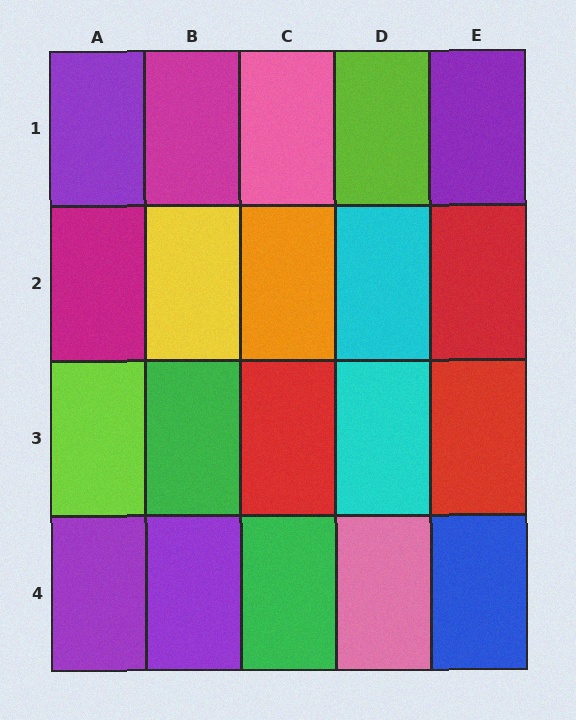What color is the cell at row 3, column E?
Red.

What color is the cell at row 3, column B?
Green.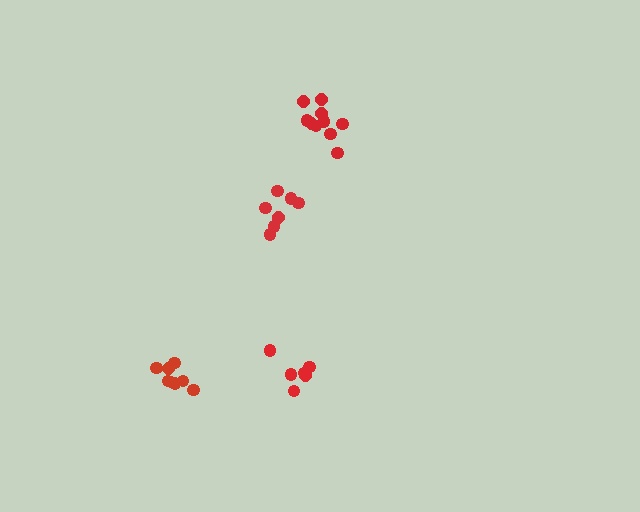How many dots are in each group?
Group 1: 6 dots, Group 2: 8 dots, Group 3: 7 dots, Group 4: 10 dots (31 total).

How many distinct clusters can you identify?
There are 4 distinct clusters.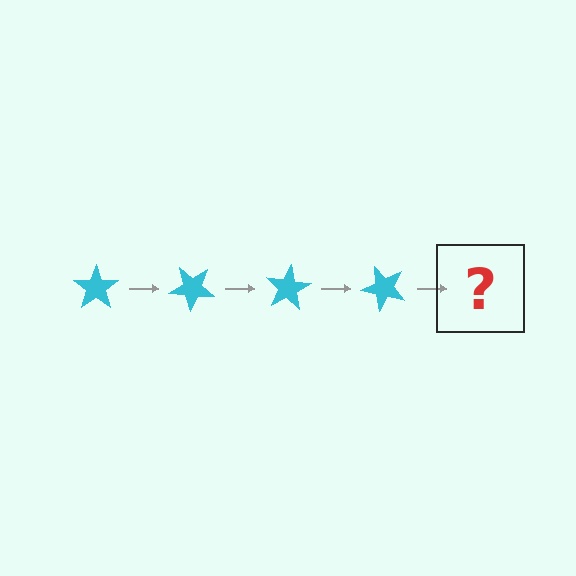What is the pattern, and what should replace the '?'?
The pattern is that the star rotates 40 degrees each step. The '?' should be a cyan star rotated 160 degrees.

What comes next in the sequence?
The next element should be a cyan star rotated 160 degrees.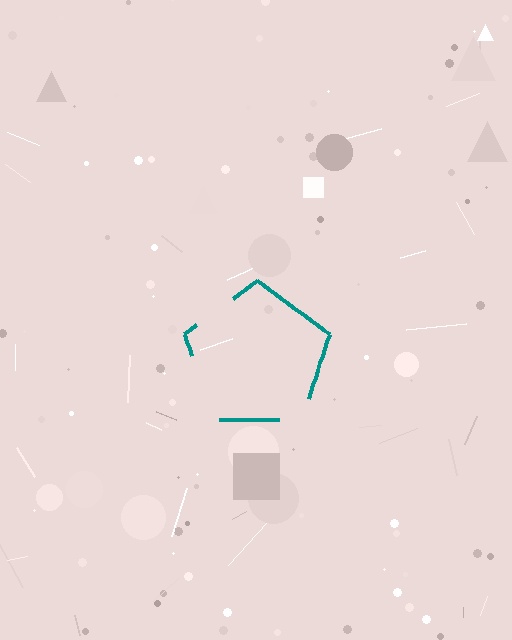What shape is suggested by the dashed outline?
The dashed outline suggests a pentagon.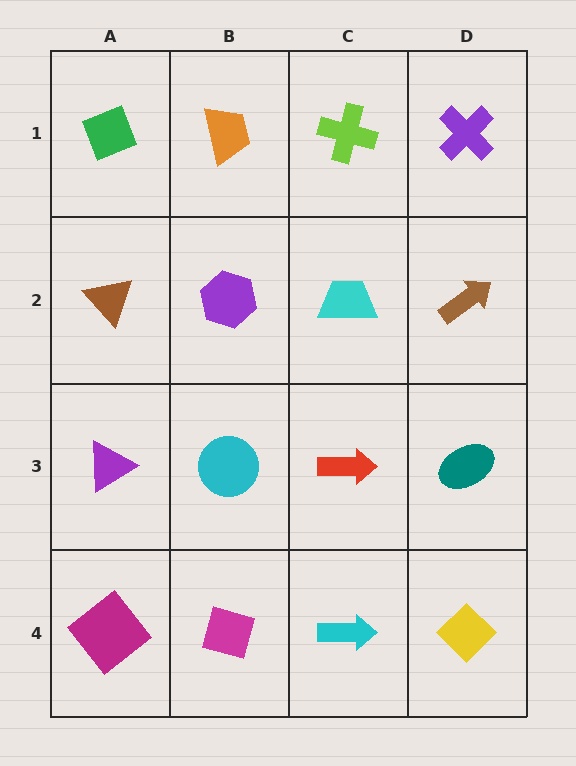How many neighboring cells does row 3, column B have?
4.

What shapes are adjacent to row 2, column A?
A green diamond (row 1, column A), a purple triangle (row 3, column A), a purple hexagon (row 2, column B).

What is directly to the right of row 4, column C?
A yellow diamond.